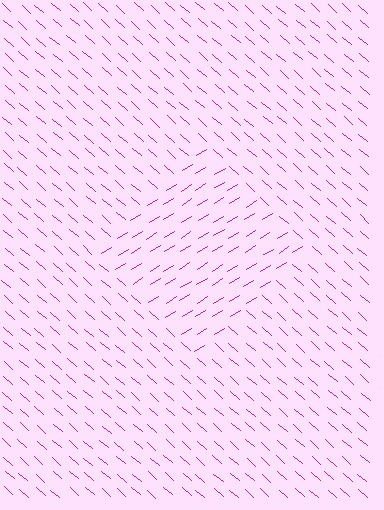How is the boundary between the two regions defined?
The boundary is defined purely by a change in line orientation (approximately 73 degrees difference). All lines are the same color and thickness.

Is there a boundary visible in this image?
Yes, there is a texture boundary formed by a change in line orientation.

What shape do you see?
I see a diamond.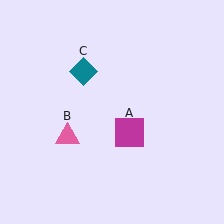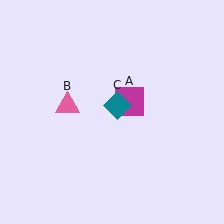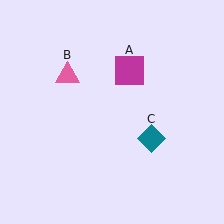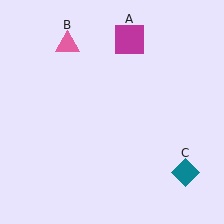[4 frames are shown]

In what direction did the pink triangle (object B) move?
The pink triangle (object B) moved up.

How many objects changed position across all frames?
3 objects changed position: magenta square (object A), pink triangle (object B), teal diamond (object C).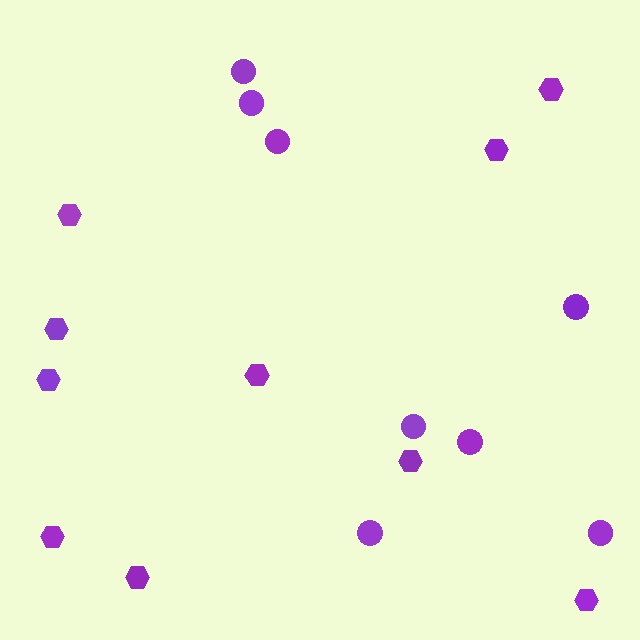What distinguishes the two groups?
There are 2 groups: one group of circles (8) and one group of hexagons (10).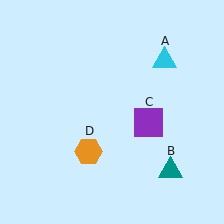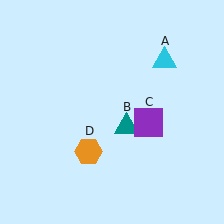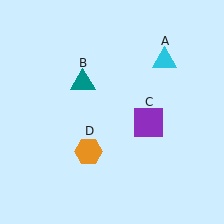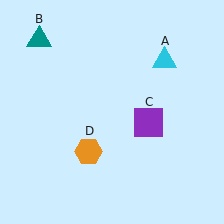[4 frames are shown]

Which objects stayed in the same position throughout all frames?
Cyan triangle (object A) and purple square (object C) and orange hexagon (object D) remained stationary.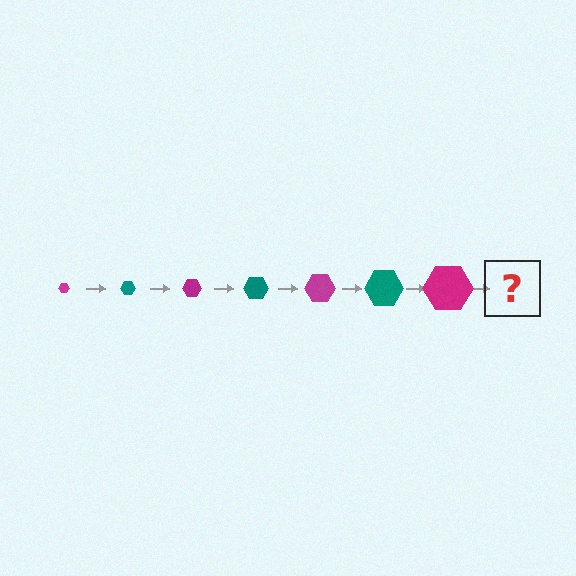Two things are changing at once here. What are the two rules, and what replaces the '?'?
The two rules are that the hexagon grows larger each step and the color cycles through magenta and teal. The '?' should be a teal hexagon, larger than the previous one.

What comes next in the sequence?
The next element should be a teal hexagon, larger than the previous one.